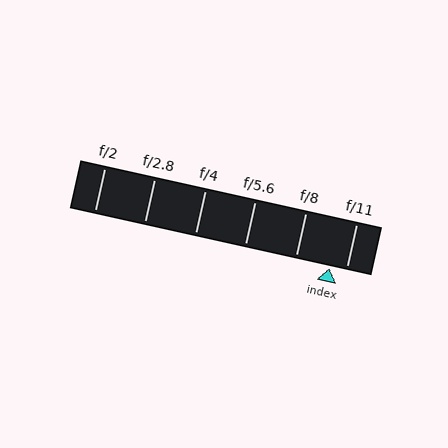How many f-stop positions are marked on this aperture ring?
There are 6 f-stop positions marked.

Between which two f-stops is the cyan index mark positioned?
The index mark is between f/8 and f/11.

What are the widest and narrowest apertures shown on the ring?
The widest aperture shown is f/2 and the narrowest is f/11.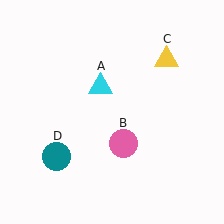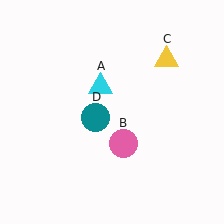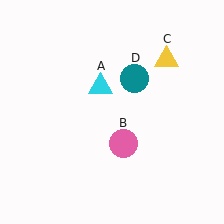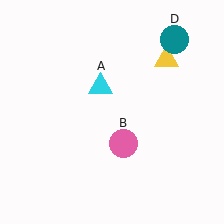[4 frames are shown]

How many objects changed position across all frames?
1 object changed position: teal circle (object D).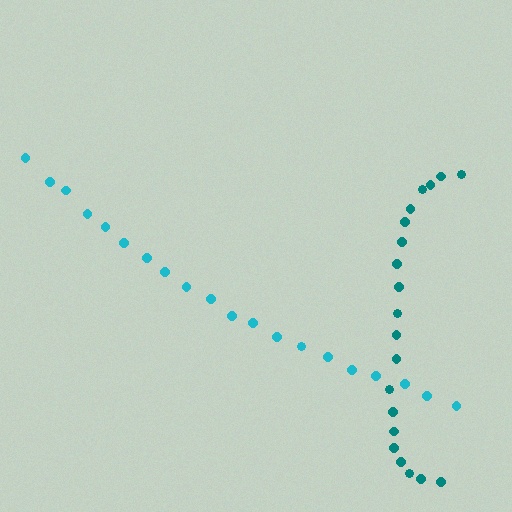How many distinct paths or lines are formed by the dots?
There are 2 distinct paths.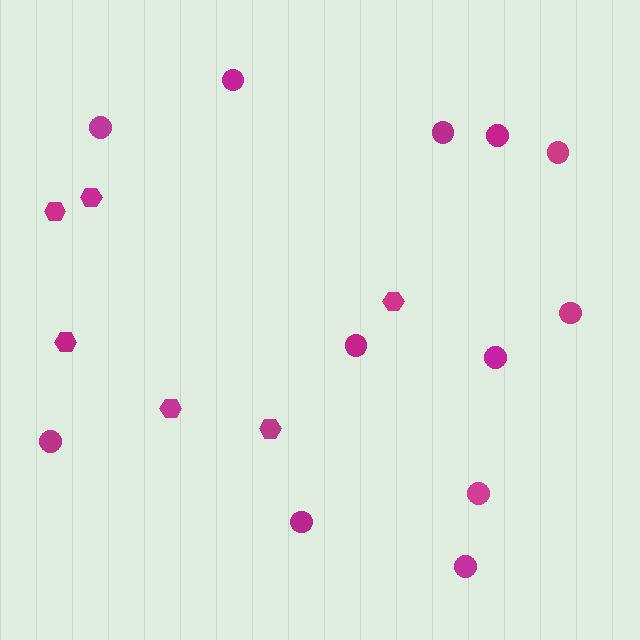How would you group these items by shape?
There are 2 groups: one group of hexagons (6) and one group of circles (12).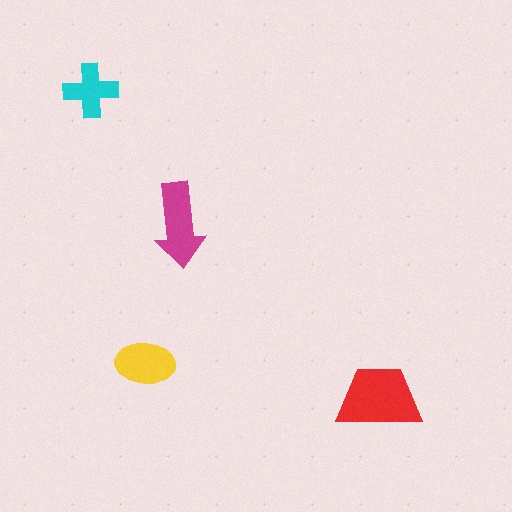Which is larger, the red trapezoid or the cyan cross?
The red trapezoid.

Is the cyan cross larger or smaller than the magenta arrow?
Smaller.